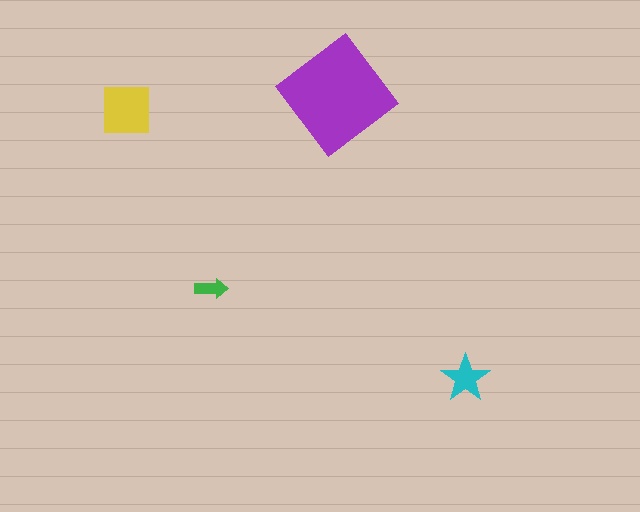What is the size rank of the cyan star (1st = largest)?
3rd.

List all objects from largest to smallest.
The purple diamond, the yellow square, the cyan star, the green arrow.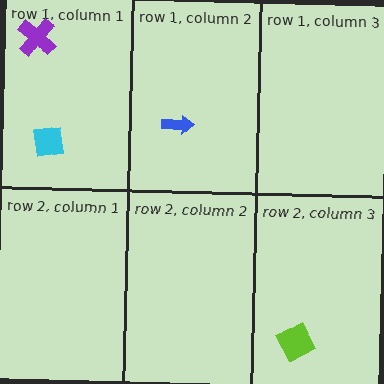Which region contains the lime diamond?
The row 2, column 3 region.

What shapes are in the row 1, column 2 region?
The blue arrow.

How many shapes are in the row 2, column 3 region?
1.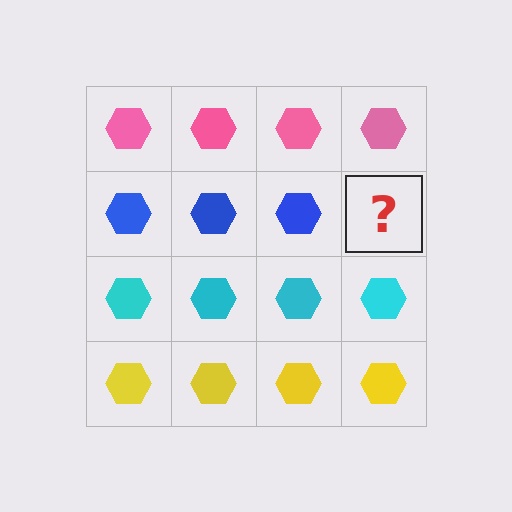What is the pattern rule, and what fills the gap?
The rule is that each row has a consistent color. The gap should be filled with a blue hexagon.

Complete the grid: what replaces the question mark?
The question mark should be replaced with a blue hexagon.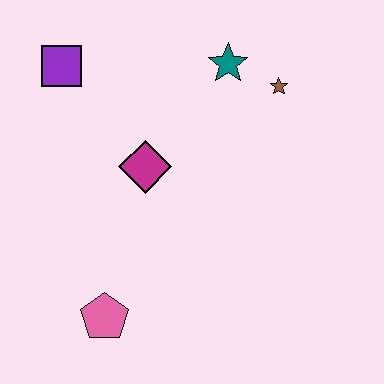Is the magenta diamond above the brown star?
No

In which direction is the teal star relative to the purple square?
The teal star is to the right of the purple square.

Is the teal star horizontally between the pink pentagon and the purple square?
No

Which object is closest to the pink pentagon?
The magenta diamond is closest to the pink pentagon.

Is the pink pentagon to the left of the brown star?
Yes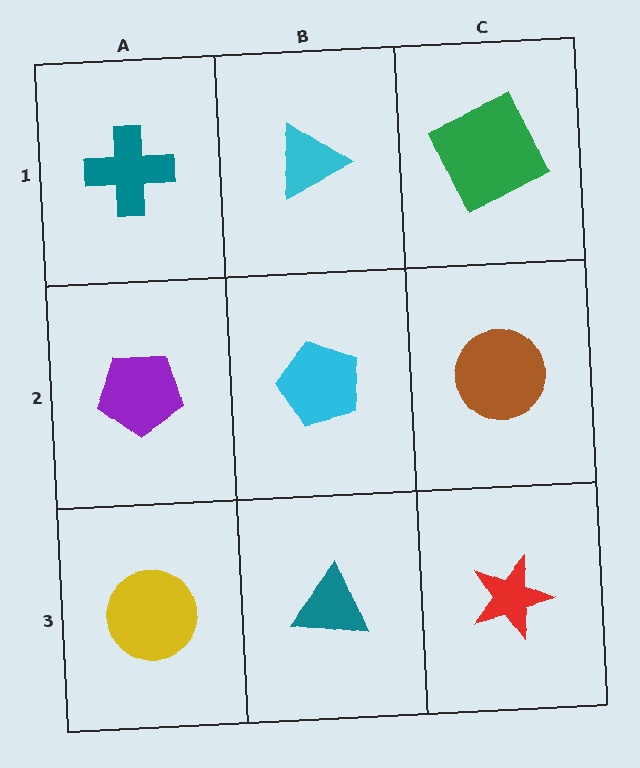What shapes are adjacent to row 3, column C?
A brown circle (row 2, column C), a teal triangle (row 3, column B).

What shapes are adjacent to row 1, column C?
A brown circle (row 2, column C), a cyan triangle (row 1, column B).